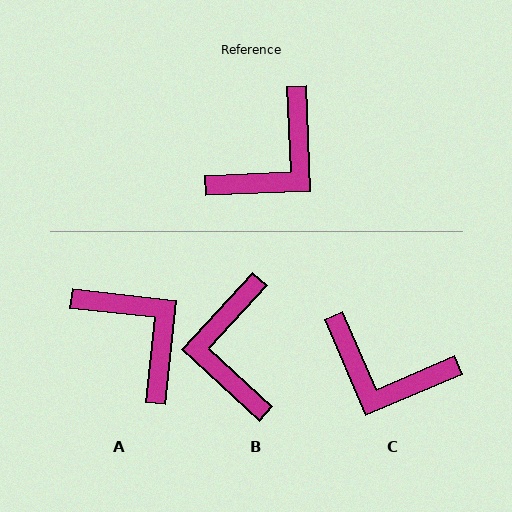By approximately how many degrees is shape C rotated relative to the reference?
Approximately 69 degrees clockwise.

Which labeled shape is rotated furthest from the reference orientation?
B, about 135 degrees away.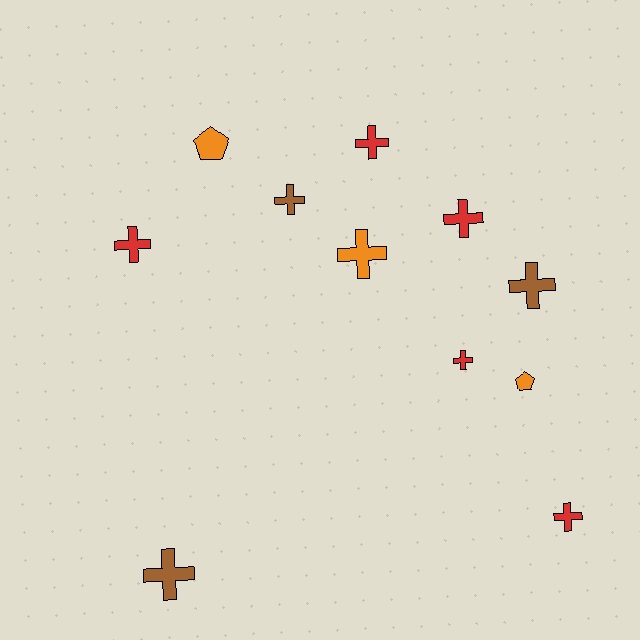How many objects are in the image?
There are 11 objects.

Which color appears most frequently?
Red, with 5 objects.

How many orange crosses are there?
There is 1 orange cross.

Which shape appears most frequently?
Cross, with 9 objects.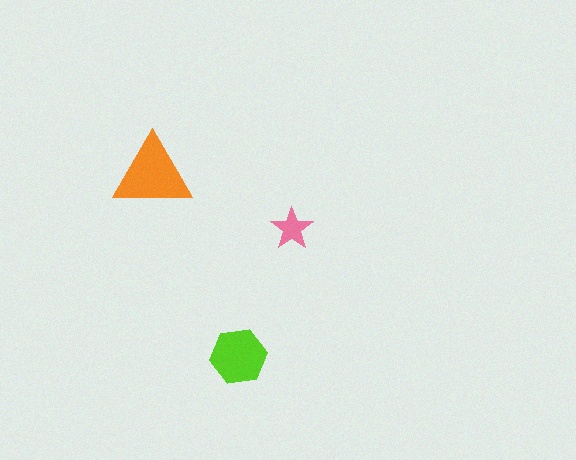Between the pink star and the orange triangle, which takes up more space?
The orange triangle.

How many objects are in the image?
There are 3 objects in the image.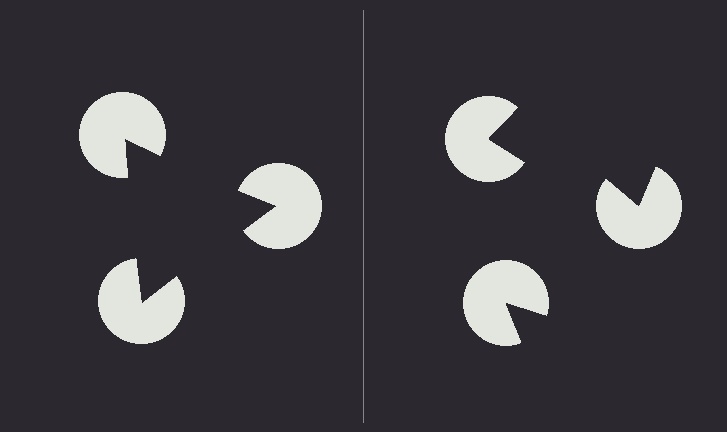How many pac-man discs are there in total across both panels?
6 — 3 on each side.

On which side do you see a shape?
An illusory triangle appears on the left side. On the right side the wedge cuts are rotated, so no coherent shape forms.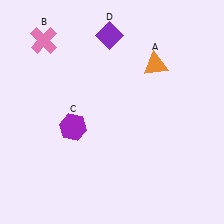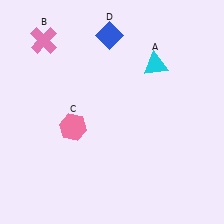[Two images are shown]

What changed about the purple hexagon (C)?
In Image 1, C is purple. In Image 2, it changed to pink.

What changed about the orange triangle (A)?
In Image 1, A is orange. In Image 2, it changed to cyan.